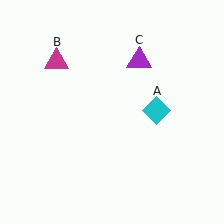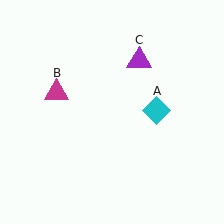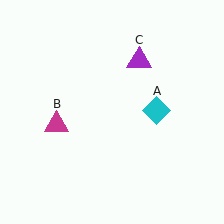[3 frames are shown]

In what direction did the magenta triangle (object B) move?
The magenta triangle (object B) moved down.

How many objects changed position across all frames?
1 object changed position: magenta triangle (object B).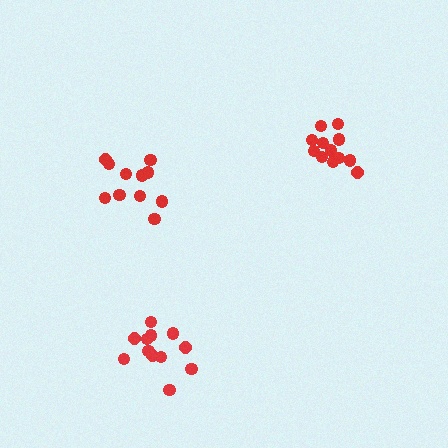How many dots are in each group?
Group 1: 11 dots, Group 2: 12 dots, Group 3: 12 dots (35 total).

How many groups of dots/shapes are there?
There are 3 groups.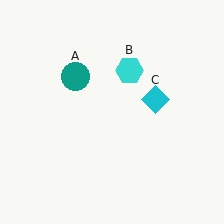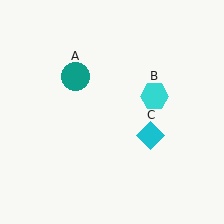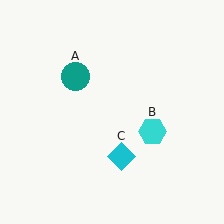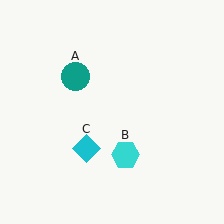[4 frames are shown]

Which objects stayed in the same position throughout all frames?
Teal circle (object A) remained stationary.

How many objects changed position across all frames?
2 objects changed position: cyan hexagon (object B), cyan diamond (object C).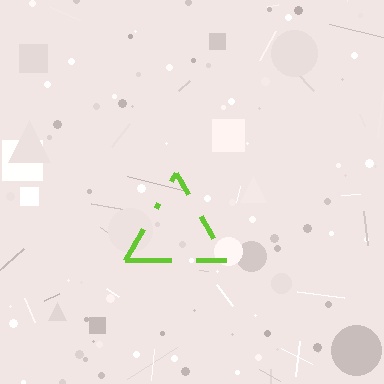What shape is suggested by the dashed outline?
The dashed outline suggests a triangle.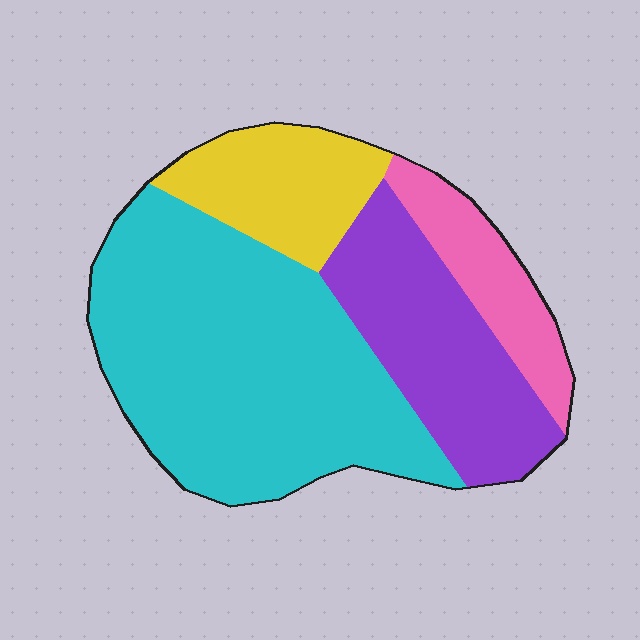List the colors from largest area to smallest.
From largest to smallest: cyan, purple, yellow, pink.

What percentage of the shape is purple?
Purple covers around 25% of the shape.